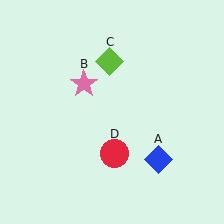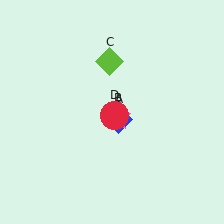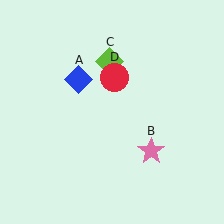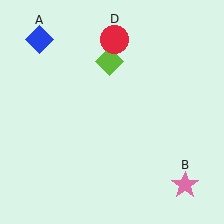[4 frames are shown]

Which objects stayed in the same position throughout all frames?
Lime diamond (object C) remained stationary.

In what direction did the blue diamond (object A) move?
The blue diamond (object A) moved up and to the left.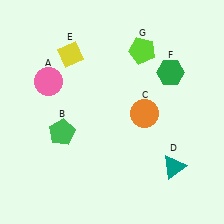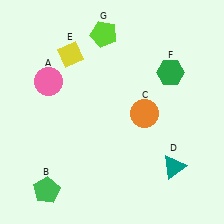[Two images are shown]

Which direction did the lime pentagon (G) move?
The lime pentagon (G) moved left.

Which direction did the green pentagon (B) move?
The green pentagon (B) moved down.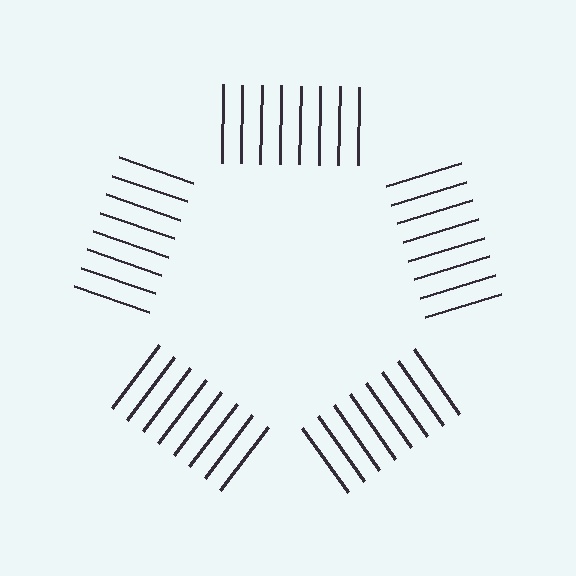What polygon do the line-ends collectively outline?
An illusory pentagon — the line segments terminate on its edges but no continuous stroke is drawn.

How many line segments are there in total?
40 — 8 along each of the 5 edges.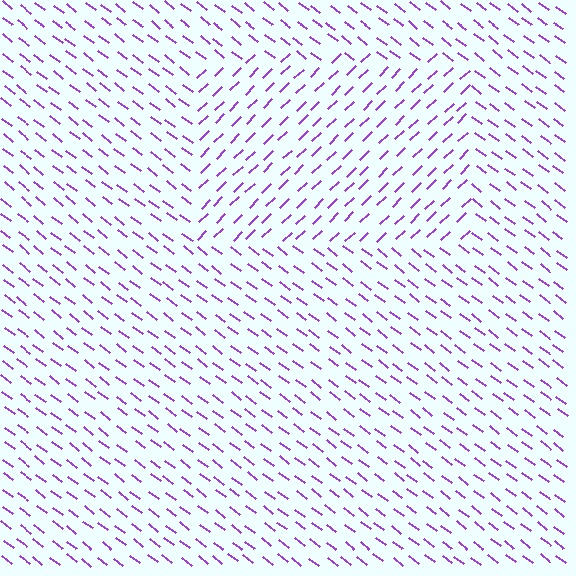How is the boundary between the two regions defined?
The boundary is defined purely by a change in line orientation (approximately 81 degrees difference). All lines are the same color and thickness.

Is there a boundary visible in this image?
Yes, there is a texture boundary formed by a change in line orientation.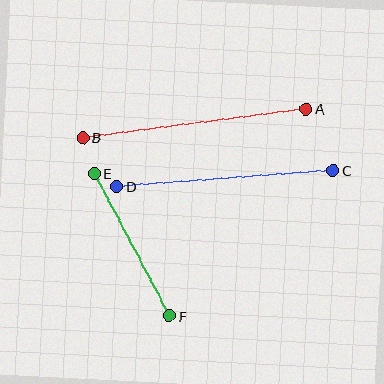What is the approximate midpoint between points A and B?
The midpoint is at approximately (194, 123) pixels.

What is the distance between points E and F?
The distance is approximately 161 pixels.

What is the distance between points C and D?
The distance is approximately 217 pixels.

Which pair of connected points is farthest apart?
Points A and B are farthest apart.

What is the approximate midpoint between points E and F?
The midpoint is at approximately (132, 244) pixels.